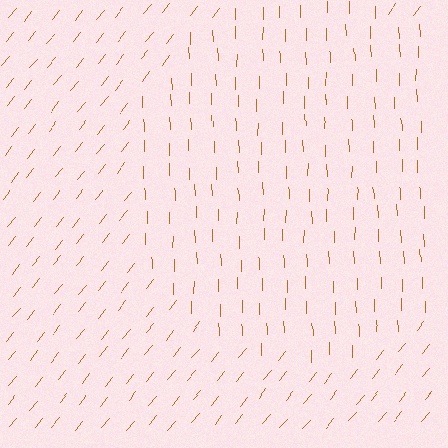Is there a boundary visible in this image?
Yes, there is a texture boundary formed by a change in line orientation.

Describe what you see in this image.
The image is filled with small brown line segments. A circle region in the image has lines oriented differently from the surrounding lines, creating a visible texture boundary.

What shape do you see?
I see a circle.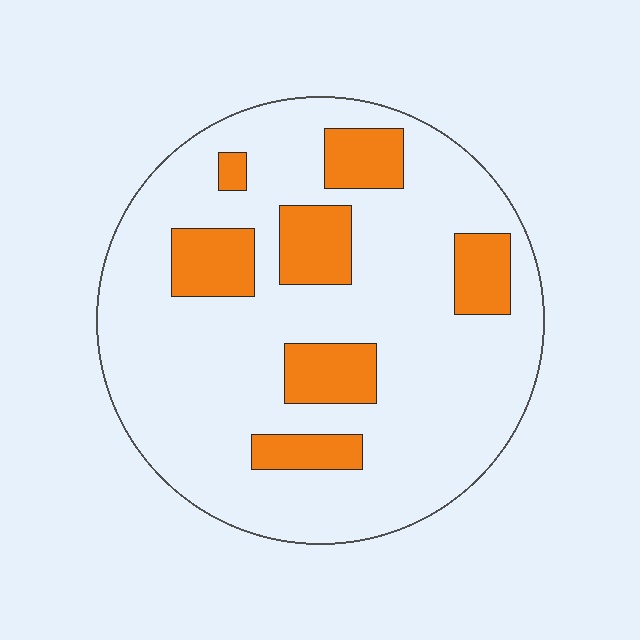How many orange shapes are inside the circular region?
7.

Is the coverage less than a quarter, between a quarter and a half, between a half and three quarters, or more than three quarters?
Less than a quarter.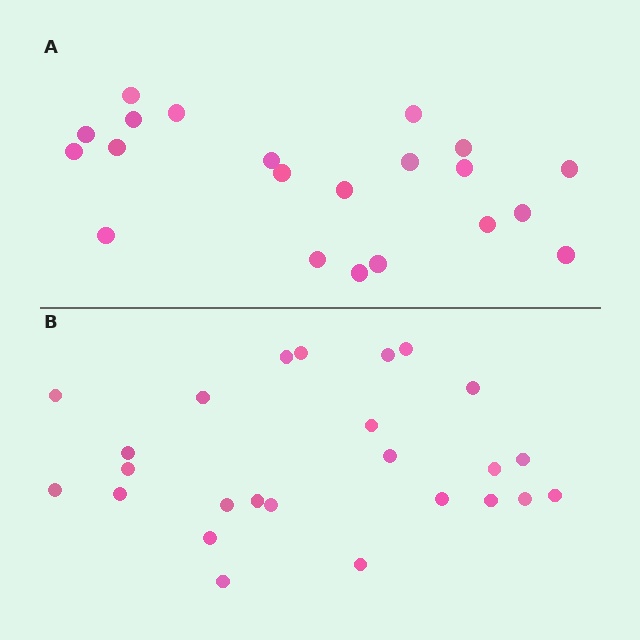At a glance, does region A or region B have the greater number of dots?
Region B (the bottom region) has more dots.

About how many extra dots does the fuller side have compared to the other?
Region B has about 4 more dots than region A.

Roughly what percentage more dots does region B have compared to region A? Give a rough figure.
About 20% more.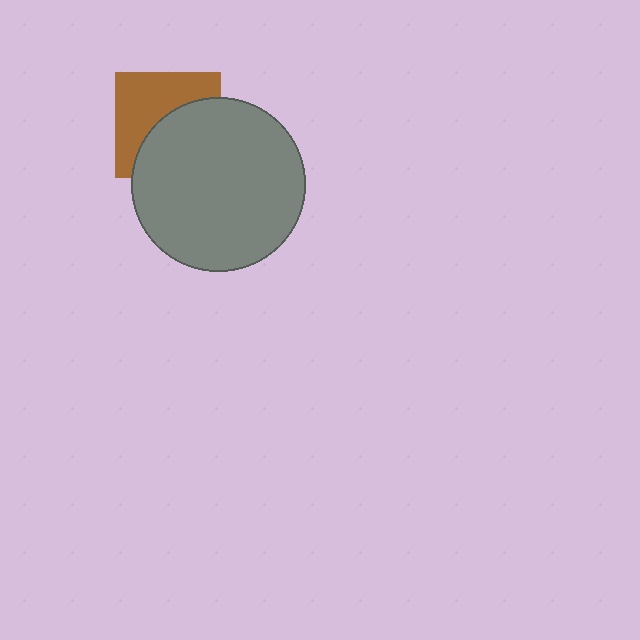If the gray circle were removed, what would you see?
You would see the complete brown square.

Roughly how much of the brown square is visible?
About half of it is visible (roughly 50%).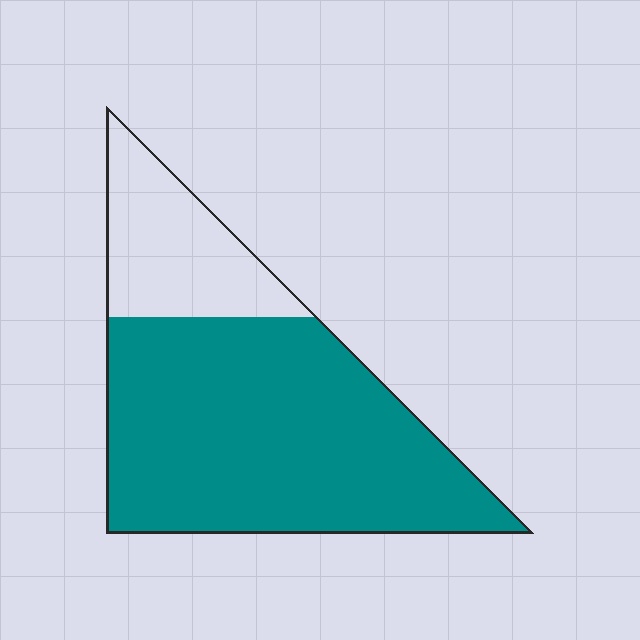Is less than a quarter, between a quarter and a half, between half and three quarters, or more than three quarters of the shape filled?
More than three quarters.